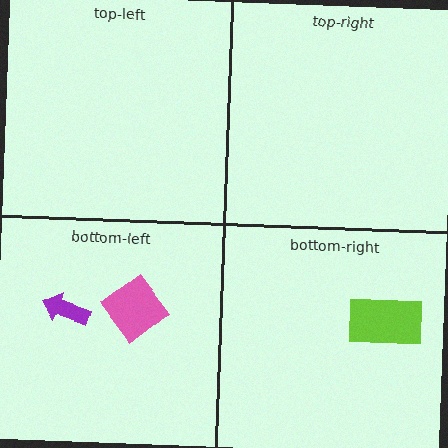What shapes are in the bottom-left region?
The purple arrow, the pink diamond.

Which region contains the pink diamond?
The bottom-left region.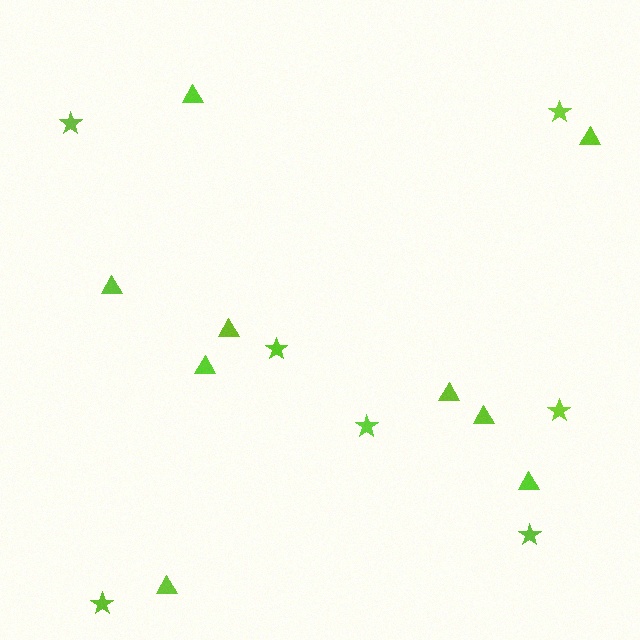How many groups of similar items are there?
There are 2 groups: one group of triangles (9) and one group of stars (7).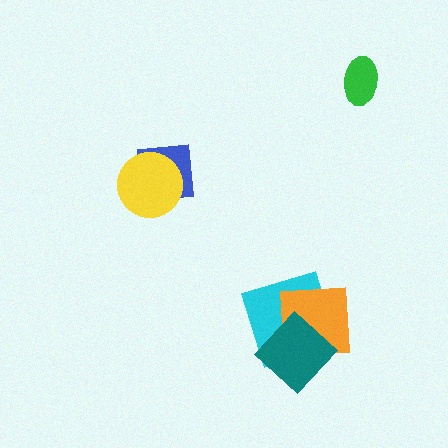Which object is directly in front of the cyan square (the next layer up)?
The orange square is directly in front of the cyan square.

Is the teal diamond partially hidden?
No, no other shape covers it.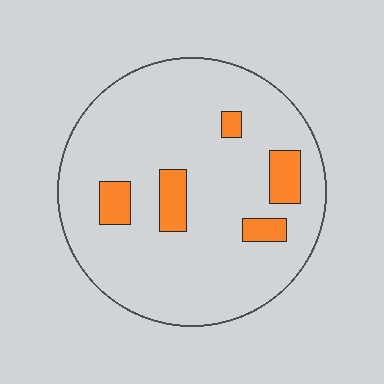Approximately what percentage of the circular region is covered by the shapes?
Approximately 10%.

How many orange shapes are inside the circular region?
5.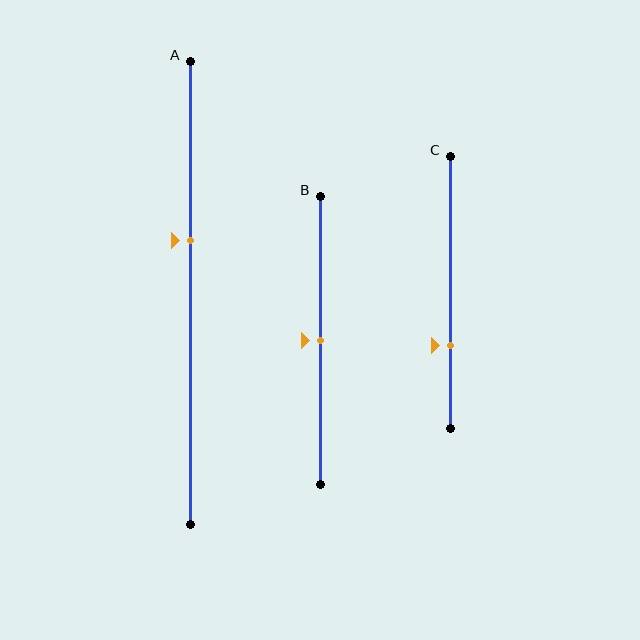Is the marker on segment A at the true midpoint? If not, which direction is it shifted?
No, the marker on segment A is shifted upward by about 11% of the segment length.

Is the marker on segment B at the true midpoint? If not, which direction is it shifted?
Yes, the marker on segment B is at the true midpoint.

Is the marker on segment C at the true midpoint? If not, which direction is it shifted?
No, the marker on segment C is shifted downward by about 19% of the segment length.